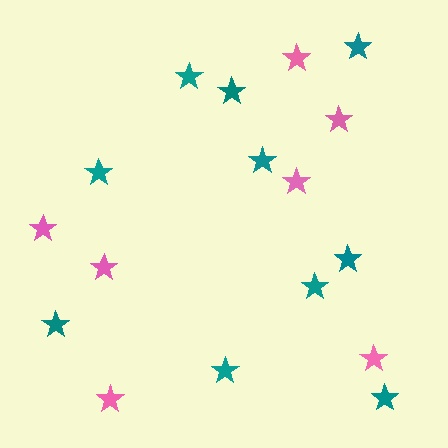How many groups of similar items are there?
There are 2 groups: one group of teal stars (10) and one group of pink stars (7).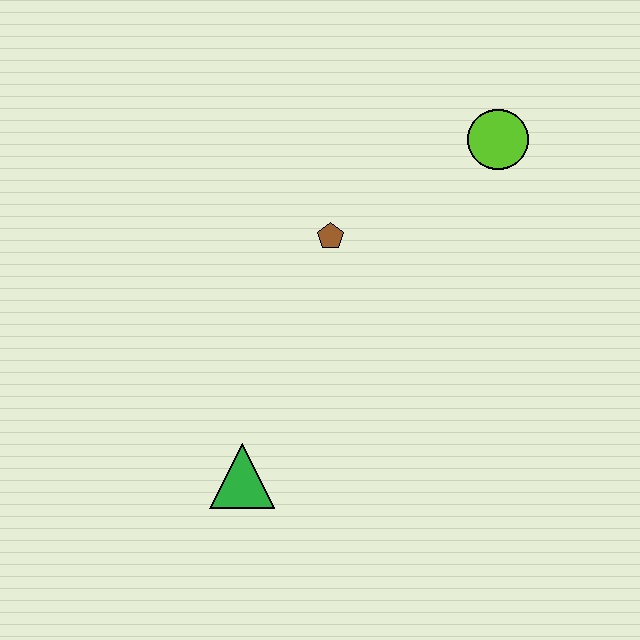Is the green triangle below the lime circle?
Yes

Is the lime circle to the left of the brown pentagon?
No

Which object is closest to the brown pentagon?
The lime circle is closest to the brown pentagon.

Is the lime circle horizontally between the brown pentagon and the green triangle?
No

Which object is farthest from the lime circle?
The green triangle is farthest from the lime circle.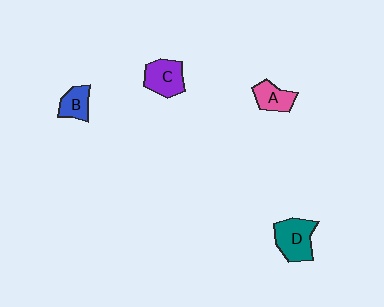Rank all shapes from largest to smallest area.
From largest to smallest: D (teal), C (purple), A (pink), B (blue).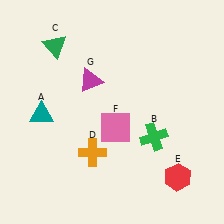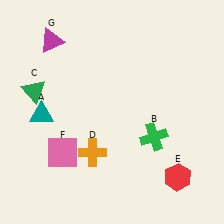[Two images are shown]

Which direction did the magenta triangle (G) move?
The magenta triangle (G) moved up.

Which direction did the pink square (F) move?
The pink square (F) moved left.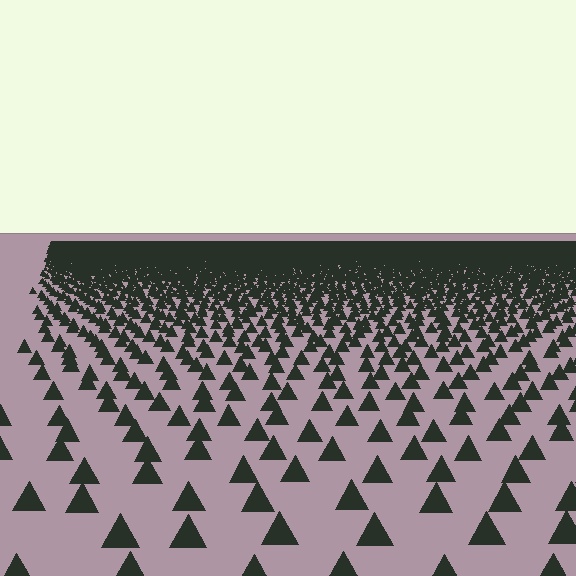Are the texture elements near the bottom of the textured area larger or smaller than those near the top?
Larger. Near the bottom, elements are closer to the viewer and appear at a bigger on-screen size.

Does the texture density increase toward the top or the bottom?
Density increases toward the top.